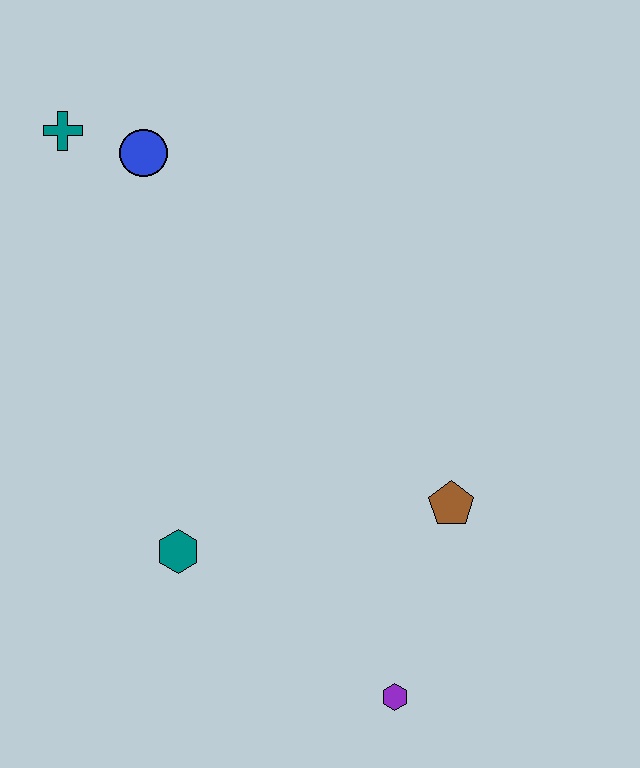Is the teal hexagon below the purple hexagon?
No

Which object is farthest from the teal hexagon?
The teal cross is farthest from the teal hexagon.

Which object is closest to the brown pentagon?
The purple hexagon is closest to the brown pentagon.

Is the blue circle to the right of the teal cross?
Yes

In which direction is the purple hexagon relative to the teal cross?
The purple hexagon is below the teal cross.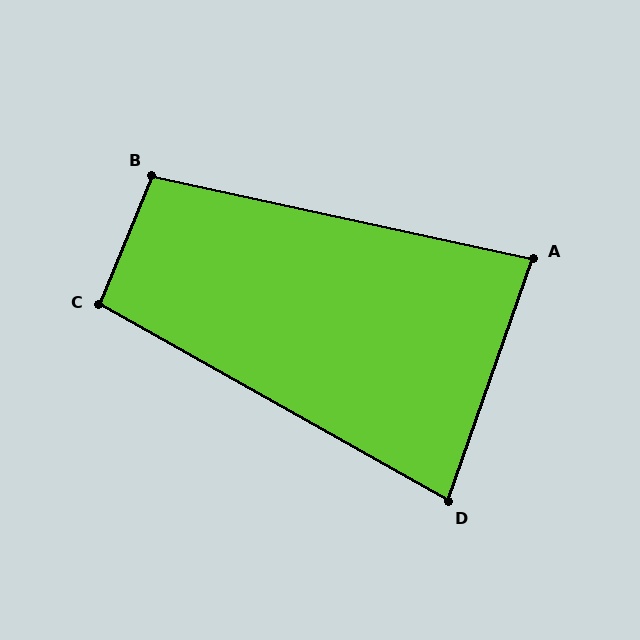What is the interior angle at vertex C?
Approximately 97 degrees (obtuse).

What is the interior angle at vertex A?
Approximately 83 degrees (acute).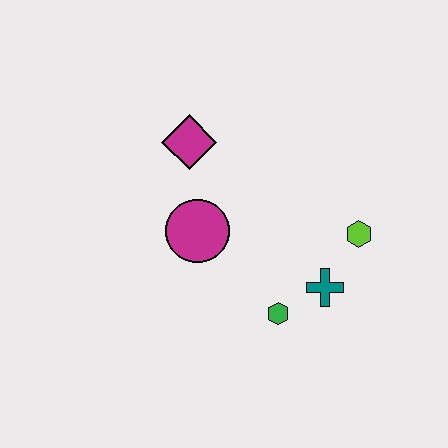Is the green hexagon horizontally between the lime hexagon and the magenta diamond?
Yes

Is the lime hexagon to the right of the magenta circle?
Yes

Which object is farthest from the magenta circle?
The lime hexagon is farthest from the magenta circle.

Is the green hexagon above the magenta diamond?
No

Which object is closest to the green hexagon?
The teal cross is closest to the green hexagon.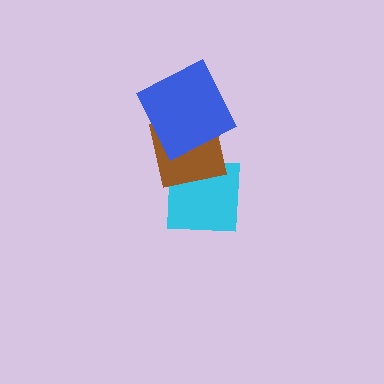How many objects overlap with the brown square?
2 objects overlap with the brown square.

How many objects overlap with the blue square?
1 object overlaps with the blue square.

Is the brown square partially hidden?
Yes, it is partially covered by another shape.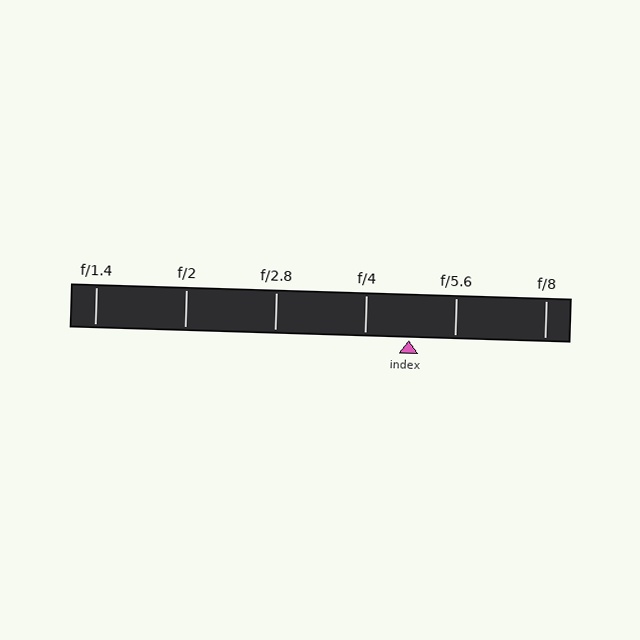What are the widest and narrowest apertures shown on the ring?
The widest aperture shown is f/1.4 and the narrowest is f/8.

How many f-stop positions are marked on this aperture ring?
There are 6 f-stop positions marked.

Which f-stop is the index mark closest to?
The index mark is closest to f/4.